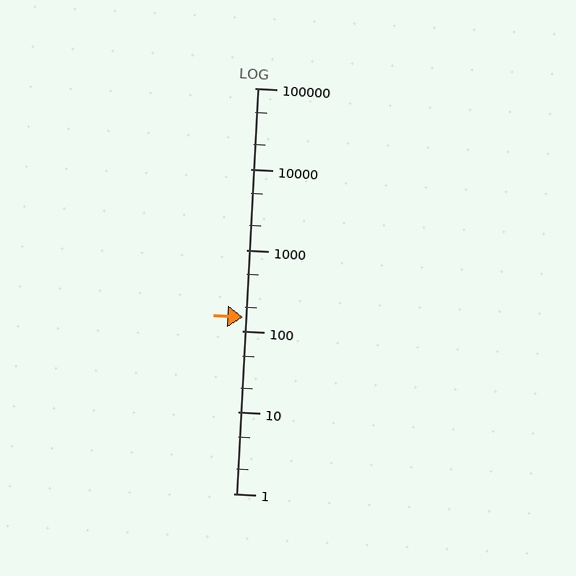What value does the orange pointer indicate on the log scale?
The pointer indicates approximately 150.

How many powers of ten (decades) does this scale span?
The scale spans 5 decades, from 1 to 100000.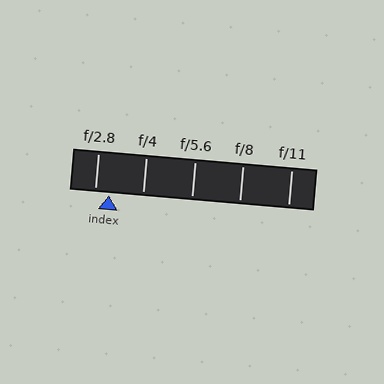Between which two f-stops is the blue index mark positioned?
The index mark is between f/2.8 and f/4.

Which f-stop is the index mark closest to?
The index mark is closest to f/2.8.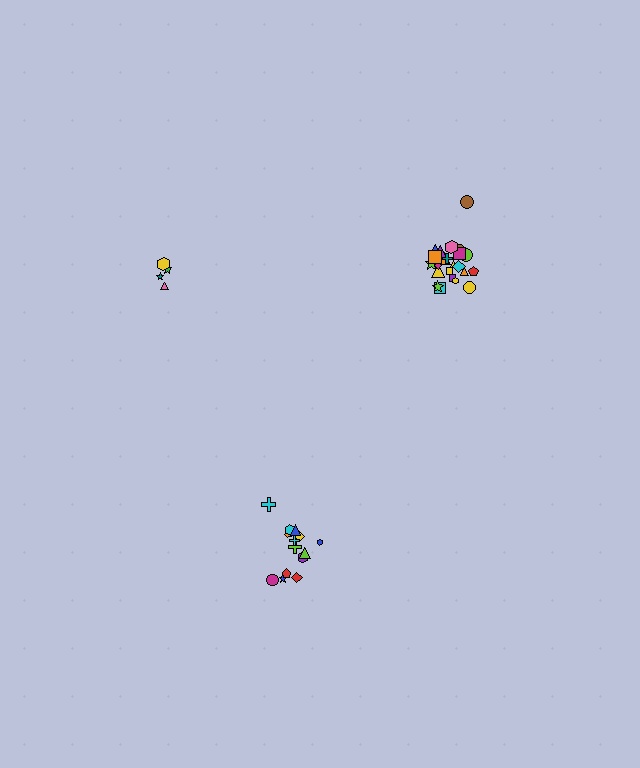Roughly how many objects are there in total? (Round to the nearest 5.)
Roughly 45 objects in total.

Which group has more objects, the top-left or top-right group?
The top-right group.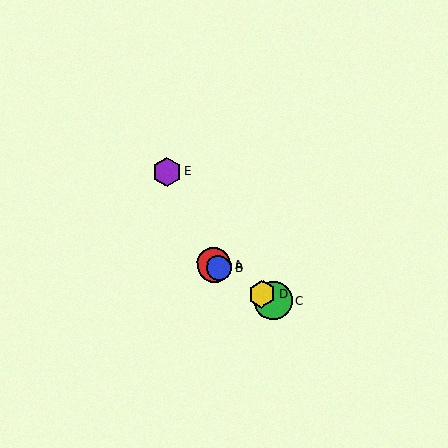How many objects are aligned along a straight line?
4 objects (A, B, C, D) are aligned along a straight line.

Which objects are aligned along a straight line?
Objects A, B, C, D are aligned along a straight line.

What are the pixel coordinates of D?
Object D is at (262, 294).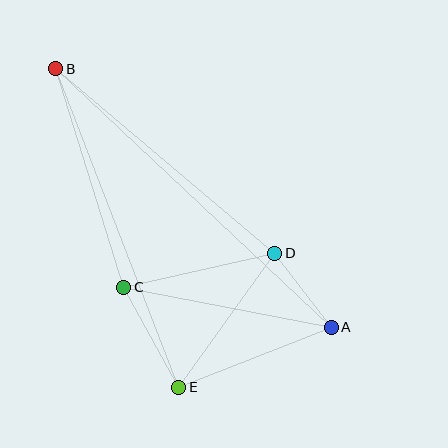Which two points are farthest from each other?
Points A and B are farthest from each other.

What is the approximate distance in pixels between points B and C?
The distance between B and C is approximately 229 pixels.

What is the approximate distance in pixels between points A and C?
The distance between A and C is approximately 211 pixels.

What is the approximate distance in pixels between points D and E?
The distance between D and E is approximately 165 pixels.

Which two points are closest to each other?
Points A and D are closest to each other.